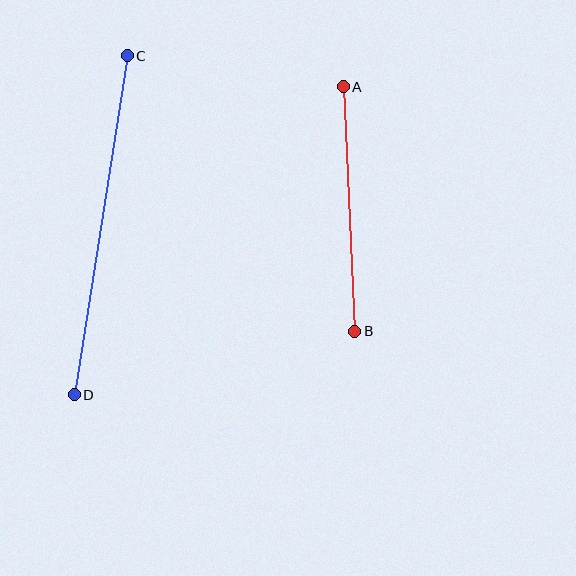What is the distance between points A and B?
The distance is approximately 245 pixels.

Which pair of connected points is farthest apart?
Points C and D are farthest apart.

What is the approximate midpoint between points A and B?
The midpoint is at approximately (349, 209) pixels.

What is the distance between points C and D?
The distance is approximately 343 pixels.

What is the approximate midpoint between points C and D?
The midpoint is at approximately (101, 225) pixels.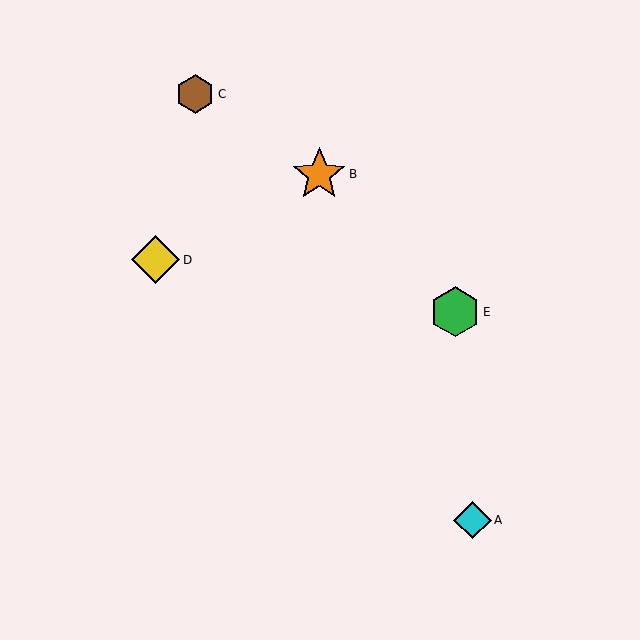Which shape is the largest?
The orange star (labeled B) is the largest.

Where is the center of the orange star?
The center of the orange star is at (319, 174).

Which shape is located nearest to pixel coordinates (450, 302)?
The green hexagon (labeled E) at (455, 312) is nearest to that location.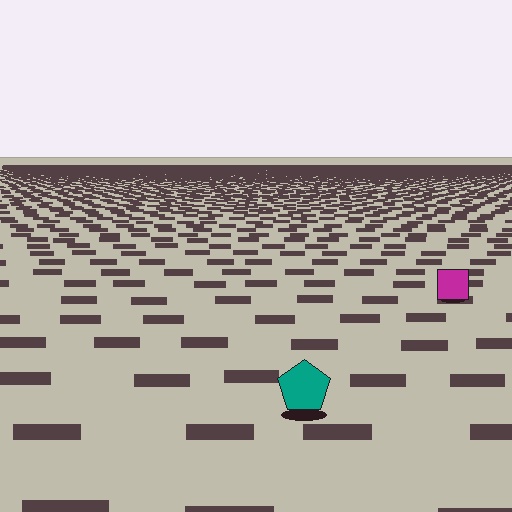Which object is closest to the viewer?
The teal pentagon is closest. The texture marks near it are larger and more spread out.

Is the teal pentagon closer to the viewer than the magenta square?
Yes. The teal pentagon is closer — you can tell from the texture gradient: the ground texture is coarser near it.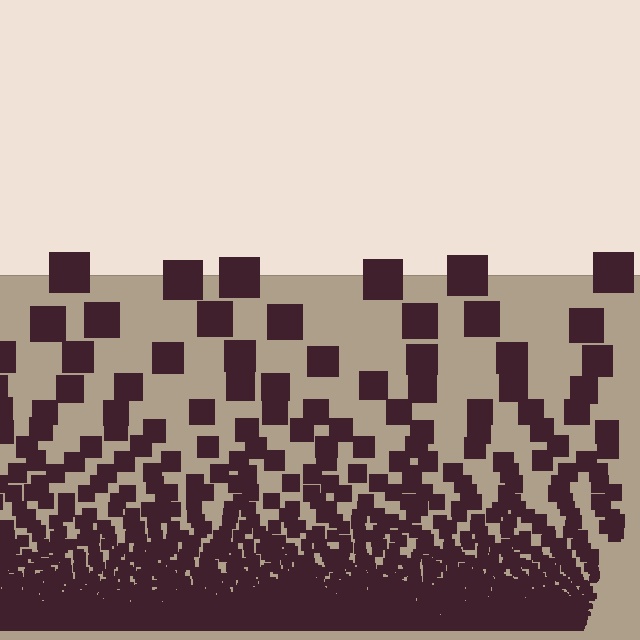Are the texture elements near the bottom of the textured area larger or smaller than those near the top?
Smaller. The gradient is inverted — elements near the bottom are smaller and denser.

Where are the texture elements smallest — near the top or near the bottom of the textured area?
Near the bottom.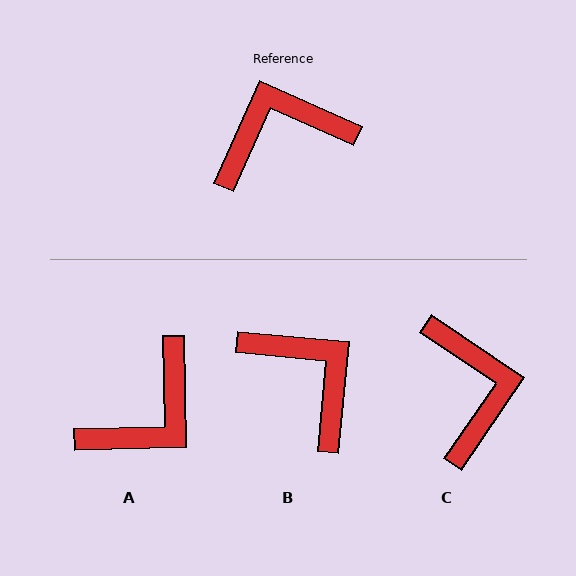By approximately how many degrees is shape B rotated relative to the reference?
Approximately 71 degrees clockwise.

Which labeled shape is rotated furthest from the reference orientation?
A, about 155 degrees away.